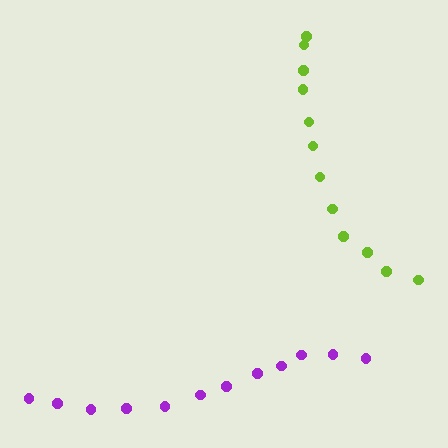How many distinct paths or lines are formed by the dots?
There are 2 distinct paths.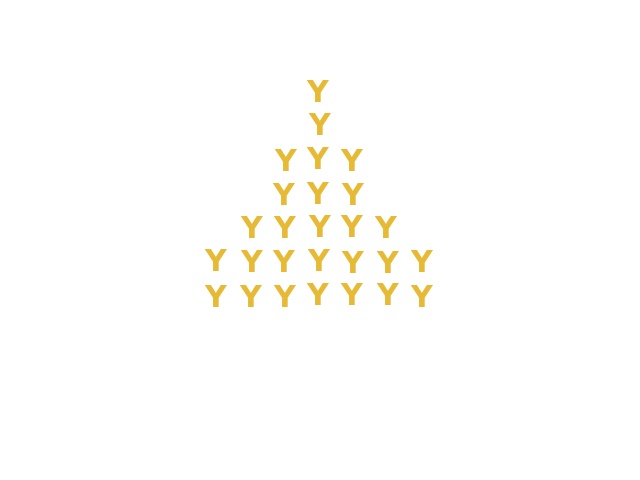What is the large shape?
The large shape is a triangle.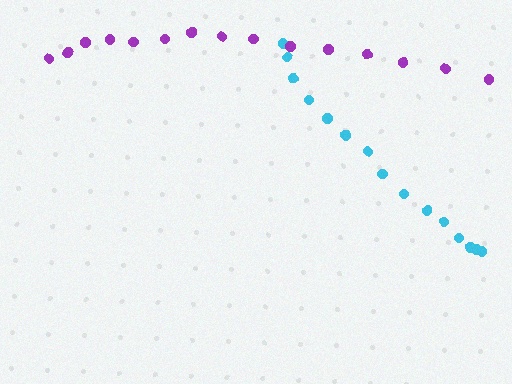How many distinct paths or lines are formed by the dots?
There are 2 distinct paths.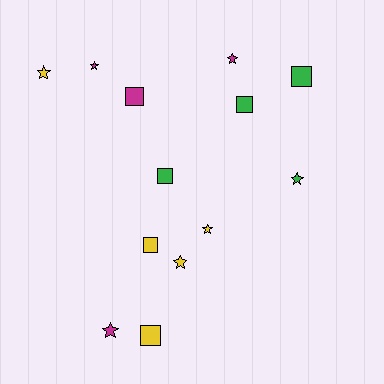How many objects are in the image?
There are 13 objects.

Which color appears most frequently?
Yellow, with 5 objects.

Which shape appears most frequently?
Star, with 7 objects.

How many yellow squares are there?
There are 2 yellow squares.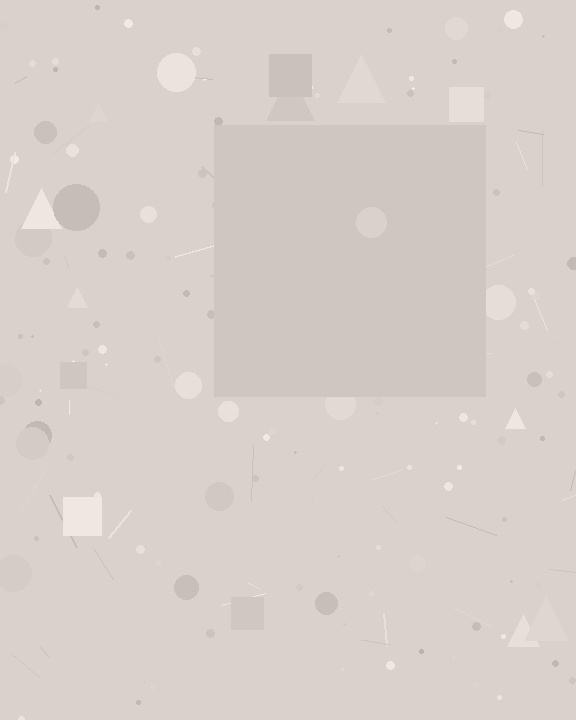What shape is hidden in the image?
A square is hidden in the image.